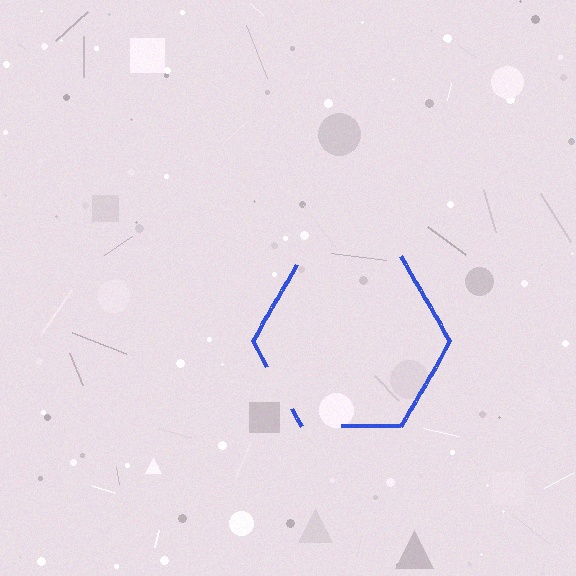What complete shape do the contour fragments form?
The contour fragments form a hexagon.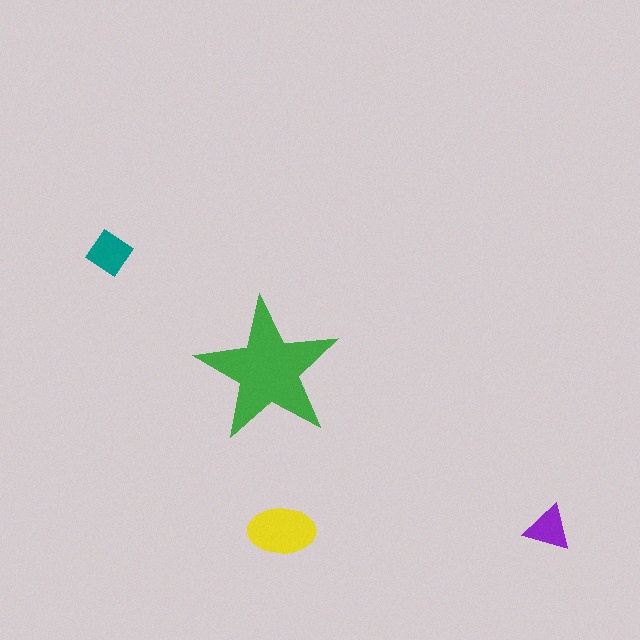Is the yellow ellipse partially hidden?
No, the yellow ellipse is fully visible.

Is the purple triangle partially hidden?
No, the purple triangle is fully visible.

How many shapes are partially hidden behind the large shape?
0 shapes are partially hidden.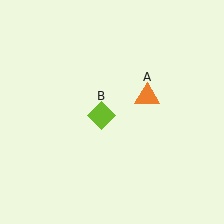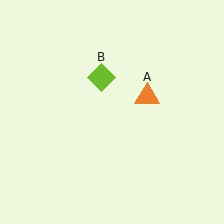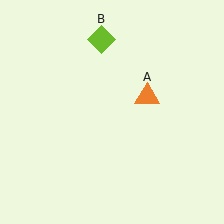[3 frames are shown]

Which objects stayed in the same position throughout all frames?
Orange triangle (object A) remained stationary.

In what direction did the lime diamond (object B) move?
The lime diamond (object B) moved up.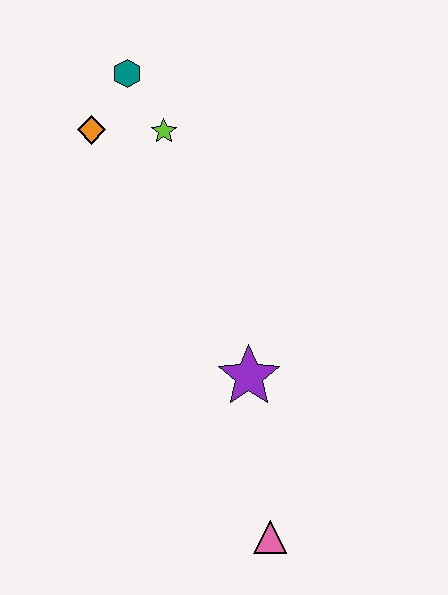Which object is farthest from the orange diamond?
The pink triangle is farthest from the orange diamond.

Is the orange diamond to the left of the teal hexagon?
Yes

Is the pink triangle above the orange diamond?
No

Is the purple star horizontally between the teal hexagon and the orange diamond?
No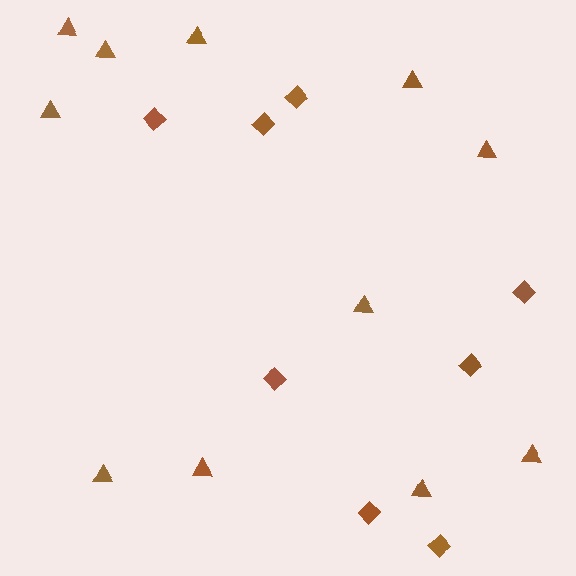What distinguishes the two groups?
There are 2 groups: one group of triangles (11) and one group of diamonds (8).